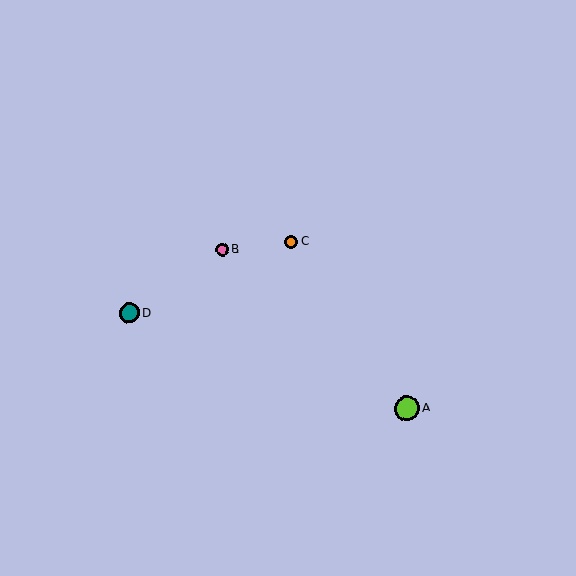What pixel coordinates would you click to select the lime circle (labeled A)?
Click at (407, 408) to select the lime circle A.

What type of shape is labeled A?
Shape A is a lime circle.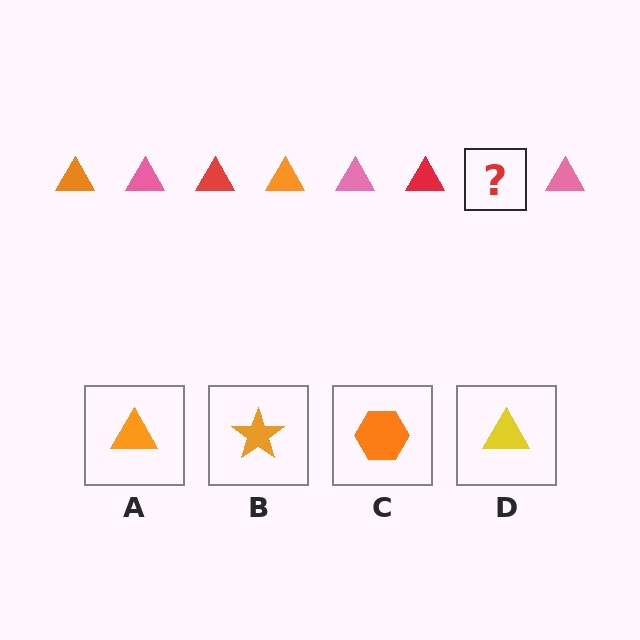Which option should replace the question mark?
Option A.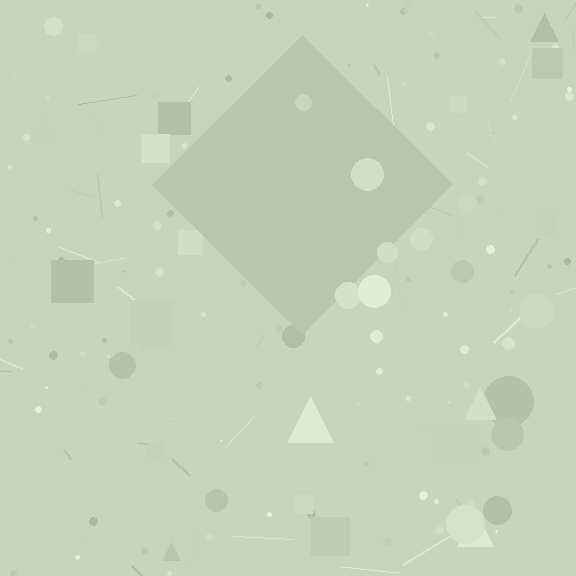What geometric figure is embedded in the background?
A diamond is embedded in the background.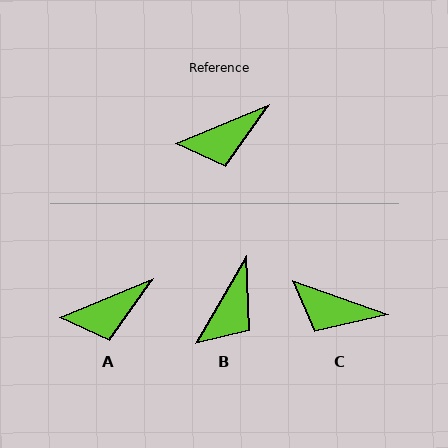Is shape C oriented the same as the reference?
No, it is off by about 41 degrees.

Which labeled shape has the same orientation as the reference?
A.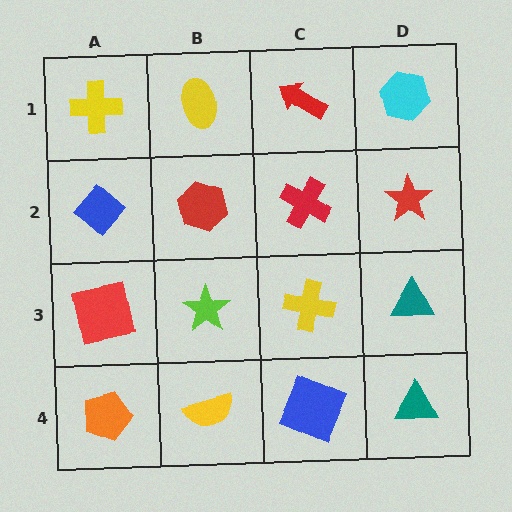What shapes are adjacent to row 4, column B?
A lime star (row 3, column B), an orange pentagon (row 4, column A), a blue square (row 4, column C).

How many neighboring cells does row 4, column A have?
2.